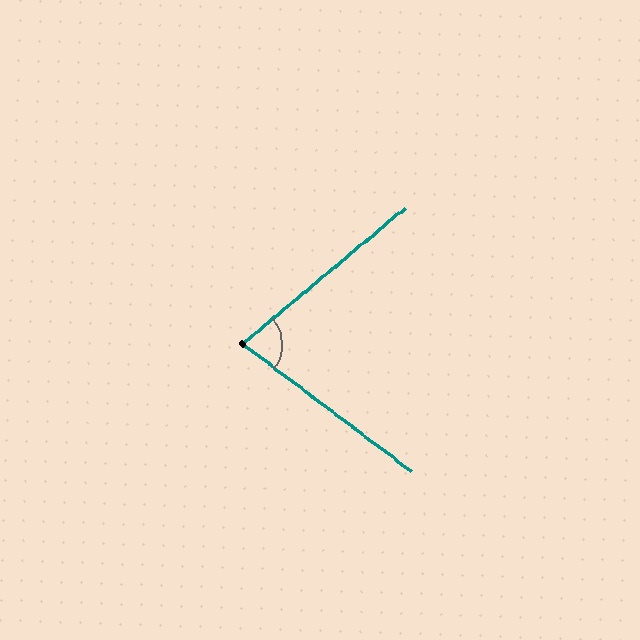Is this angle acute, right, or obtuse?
It is acute.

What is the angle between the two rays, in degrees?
Approximately 77 degrees.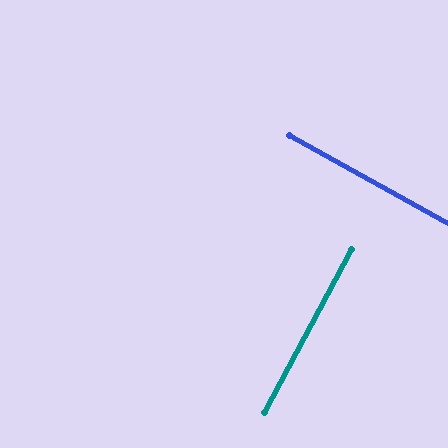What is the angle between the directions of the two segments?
Approximately 89 degrees.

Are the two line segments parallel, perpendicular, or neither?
Perpendicular — they meet at approximately 89°.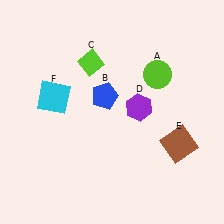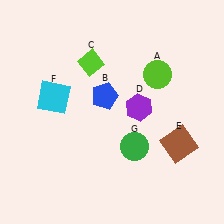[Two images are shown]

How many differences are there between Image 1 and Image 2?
There is 1 difference between the two images.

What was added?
A green circle (G) was added in Image 2.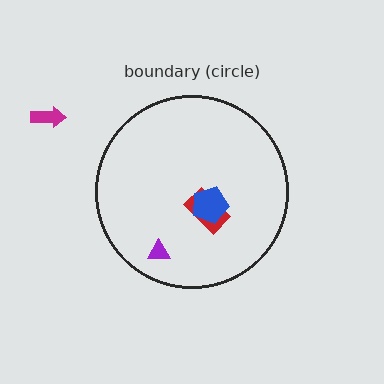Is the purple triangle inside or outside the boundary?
Inside.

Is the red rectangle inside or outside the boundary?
Inside.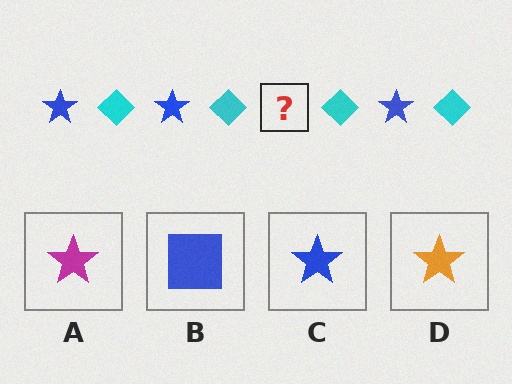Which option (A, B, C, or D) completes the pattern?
C.